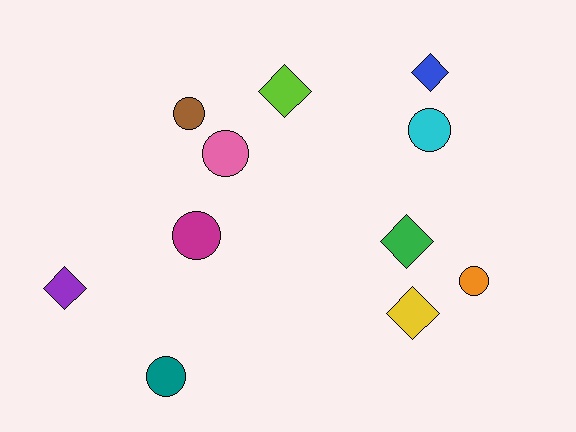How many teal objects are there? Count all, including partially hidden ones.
There is 1 teal object.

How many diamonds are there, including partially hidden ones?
There are 5 diamonds.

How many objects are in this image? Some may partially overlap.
There are 11 objects.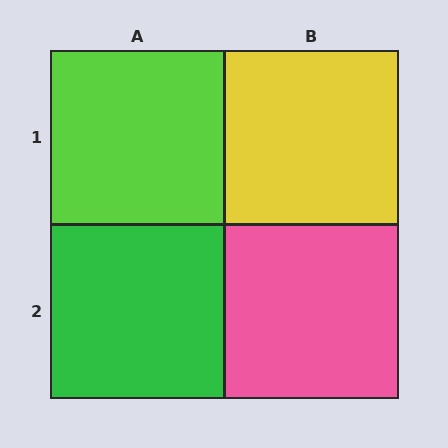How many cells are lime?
1 cell is lime.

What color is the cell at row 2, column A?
Green.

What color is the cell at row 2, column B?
Pink.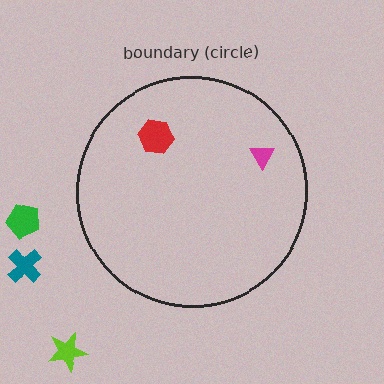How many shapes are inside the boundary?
2 inside, 3 outside.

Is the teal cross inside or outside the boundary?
Outside.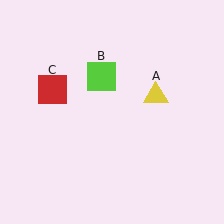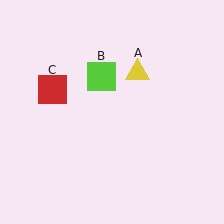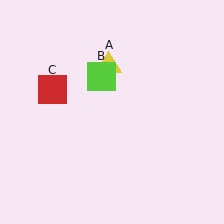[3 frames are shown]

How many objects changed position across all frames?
1 object changed position: yellow triangle (object A).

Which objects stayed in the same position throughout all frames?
Lime square (object B) and red square (object C) remained stationary.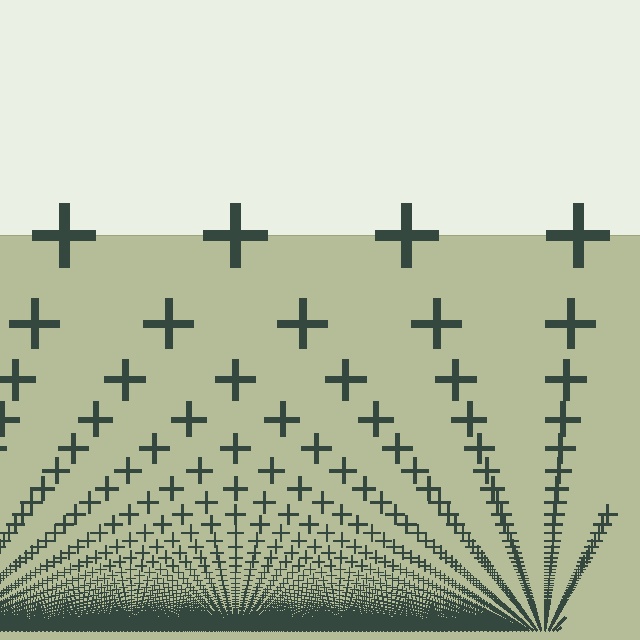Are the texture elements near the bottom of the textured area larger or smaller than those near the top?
Smaller. The gradient is inverted — elements near the bottom are smaller and denser.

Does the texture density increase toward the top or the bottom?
Density increases toward the bottom.